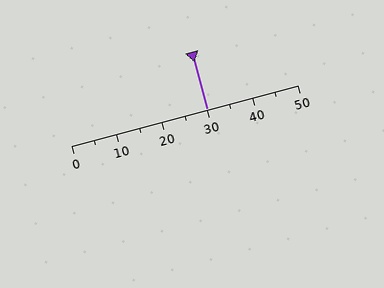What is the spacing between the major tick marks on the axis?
The major ticks are spaced 10 apart.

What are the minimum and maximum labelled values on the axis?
The axis runs from 0 to 50.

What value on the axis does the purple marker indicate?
The marker indicates approximately 30.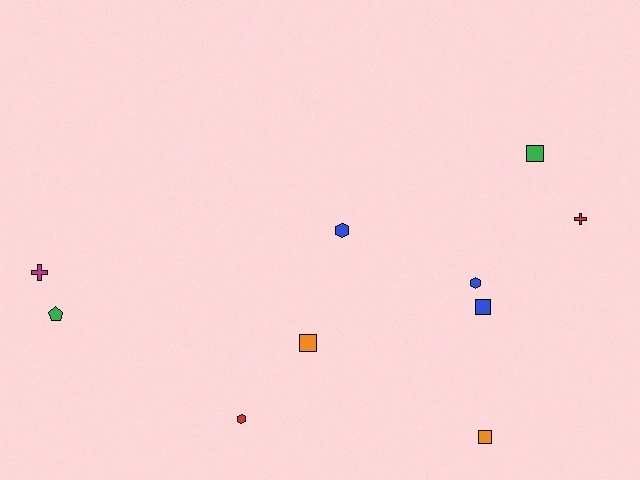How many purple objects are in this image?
There are no purple objects.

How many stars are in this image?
There are no stars.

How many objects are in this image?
There are 10 objects.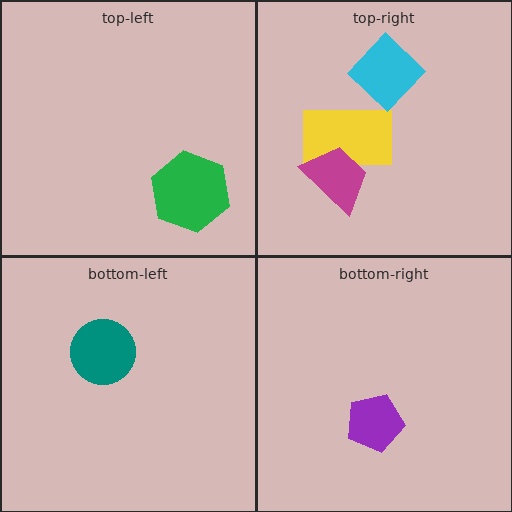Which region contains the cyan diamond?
The top-right region.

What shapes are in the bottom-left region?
The teal circle.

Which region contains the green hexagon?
The top-left region.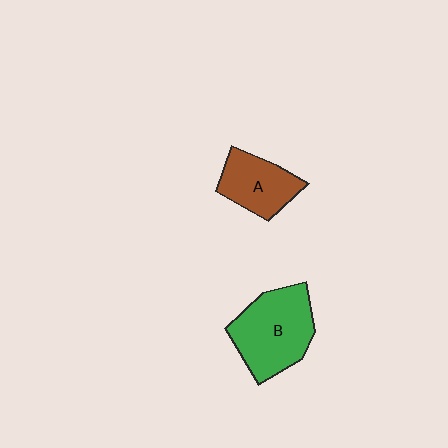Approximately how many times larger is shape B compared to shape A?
Approximately 1.5 times.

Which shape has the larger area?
Shape B (green).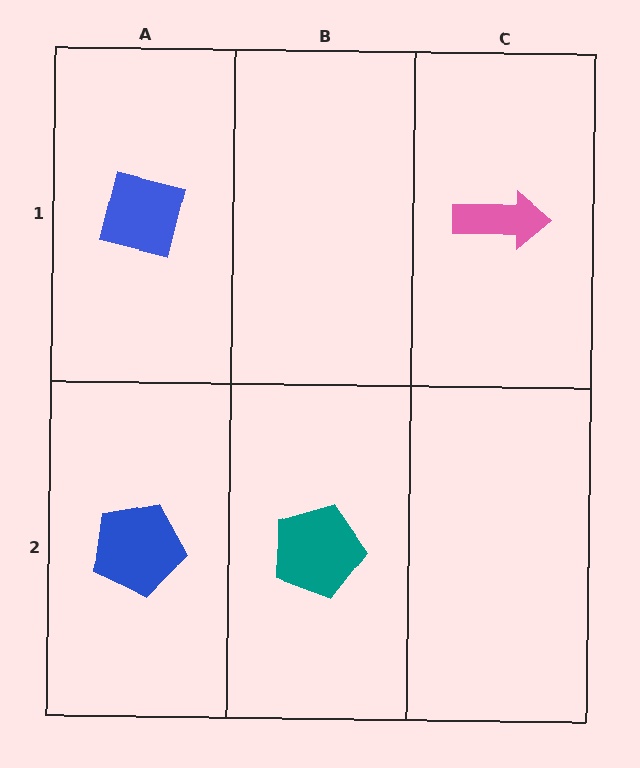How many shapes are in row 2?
2 shapes.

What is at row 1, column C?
A pink arrow.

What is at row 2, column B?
A teal pentagon.